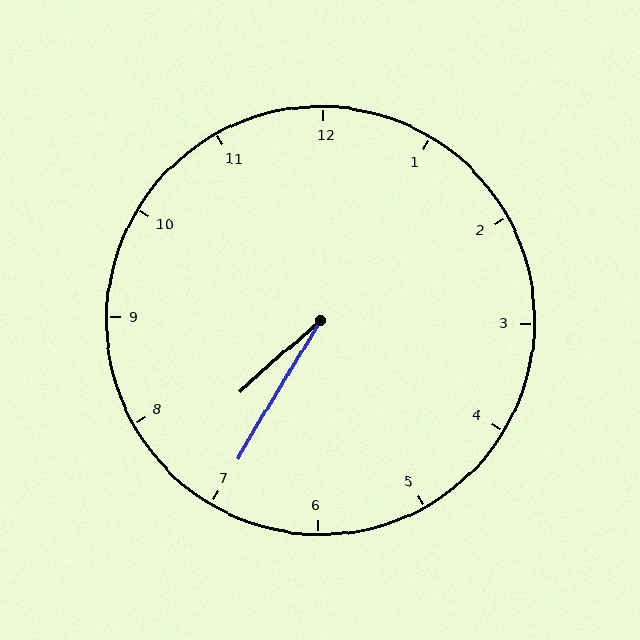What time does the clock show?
7:35.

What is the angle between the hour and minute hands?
Approximately 18 degrees.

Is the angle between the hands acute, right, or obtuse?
It is acute.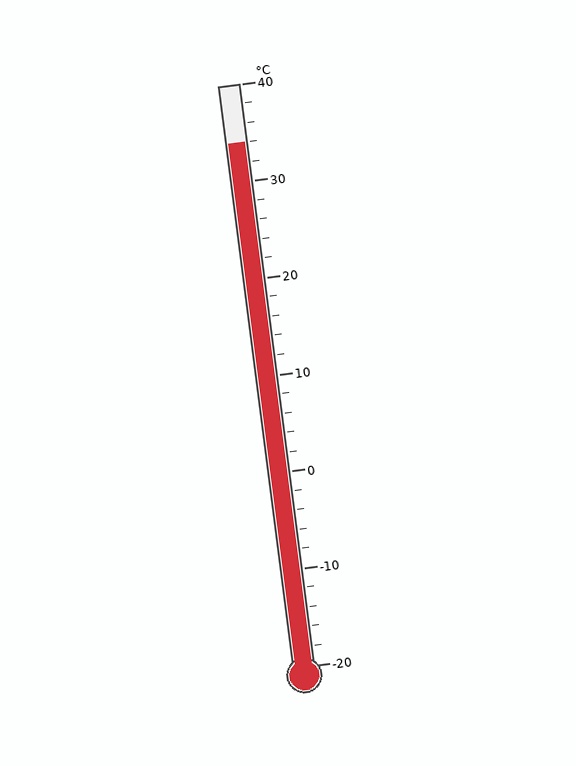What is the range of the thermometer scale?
The thermometer scale ranges from -20°C to 40°C.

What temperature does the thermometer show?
The thermometer shows approximately 34°C.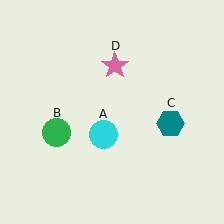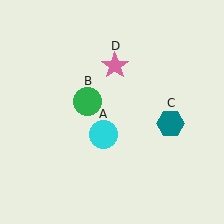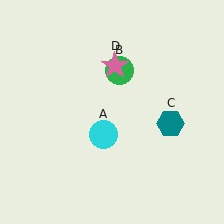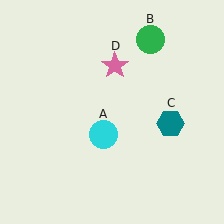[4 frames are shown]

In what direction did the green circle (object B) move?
The green circle (object B) moved up and to the right.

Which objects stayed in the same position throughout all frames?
Cyan circle (object A) and teal hexagon (object C) and pink star (object D) remained stationary.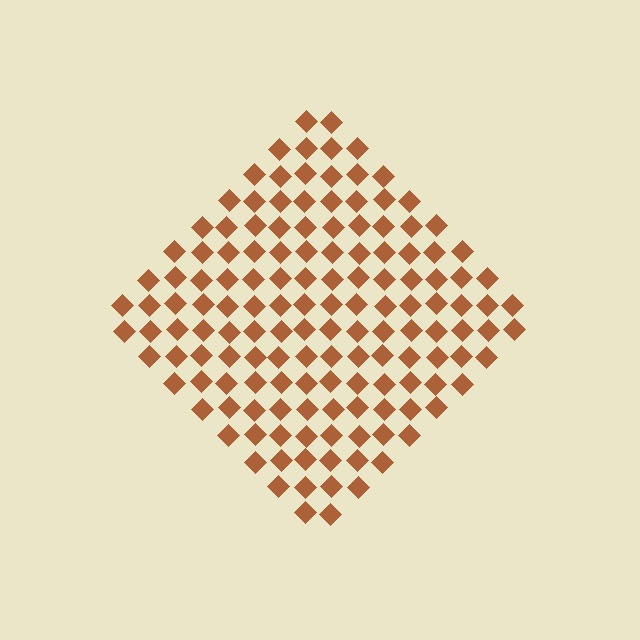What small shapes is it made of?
It is made of small diamonds.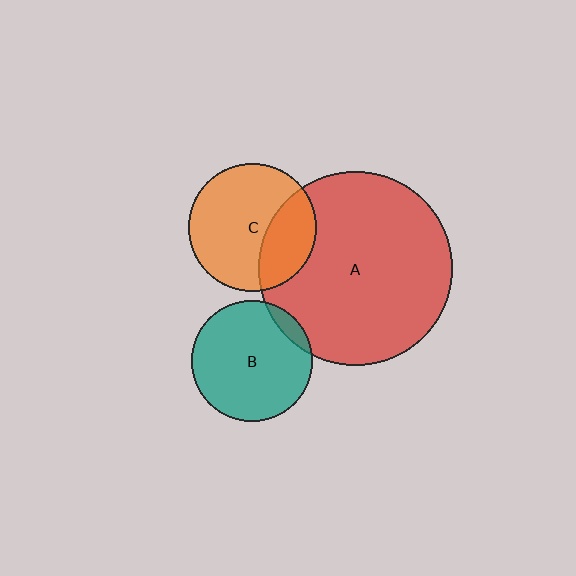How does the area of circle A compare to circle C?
Approximately 2.3 times.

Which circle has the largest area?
Circle A (red).